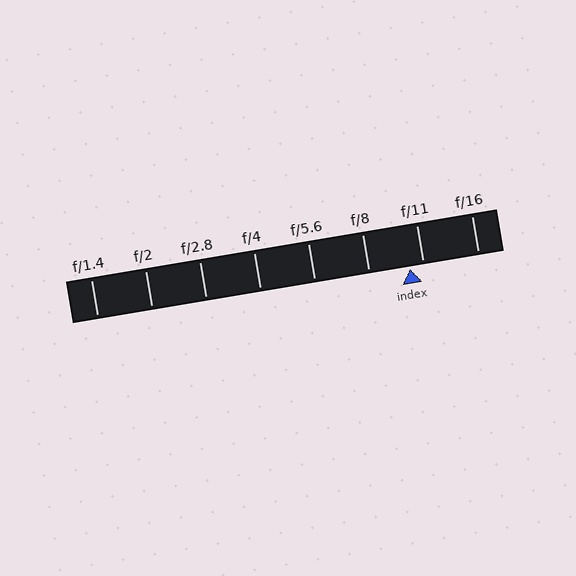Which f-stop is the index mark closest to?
The index mark is closest to f/11.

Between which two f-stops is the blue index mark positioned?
The index mark is between f/8 and f/11.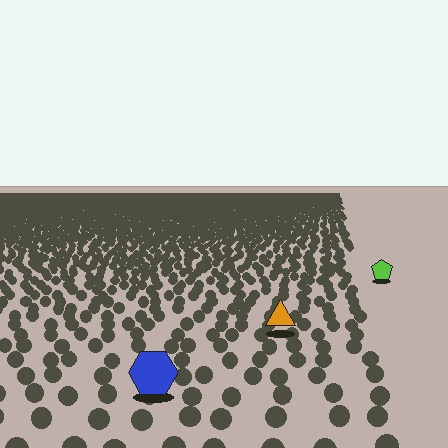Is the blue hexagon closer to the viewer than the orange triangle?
Yes. The blue hexagon is closer — you can tell from the texture gradient: the ground texture is coarser near it.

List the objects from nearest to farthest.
From nearest to farthest: the blue hexagon, the orange triangle, the lime pentagon.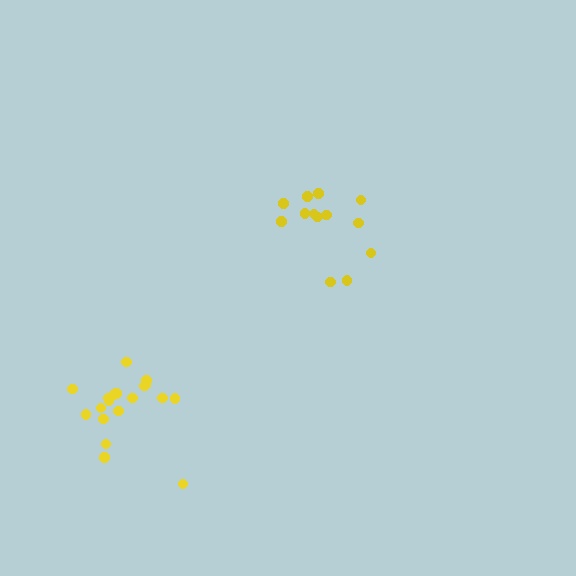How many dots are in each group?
Group 1: 19 dots, Group 2: 13 dots (32 total).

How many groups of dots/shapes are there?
There are 2 groups.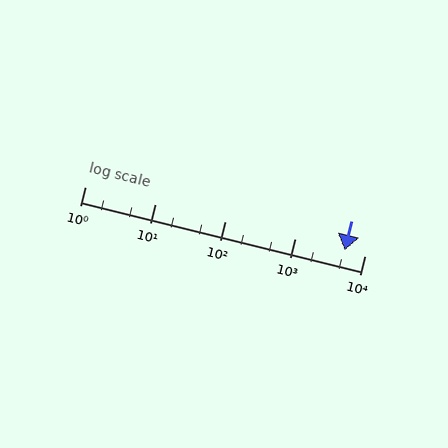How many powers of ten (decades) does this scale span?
The scale spans 4 decades, from 1 to 10000.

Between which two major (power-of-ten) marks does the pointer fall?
The pointer is between 1000 and 10000.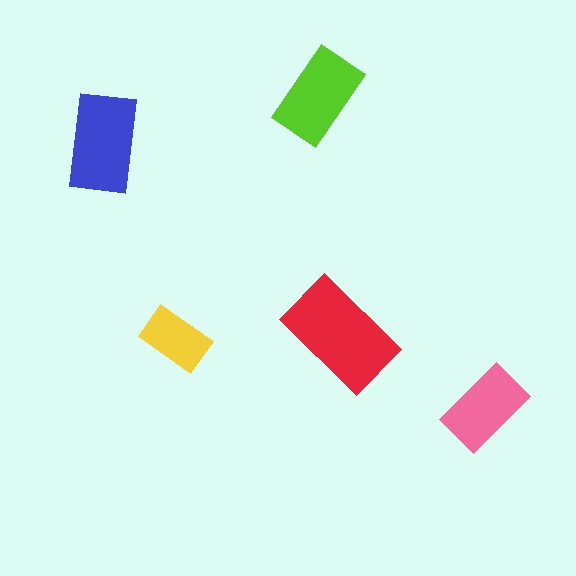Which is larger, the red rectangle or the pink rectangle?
The red one.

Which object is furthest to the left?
The blue rectangle is leftmost.